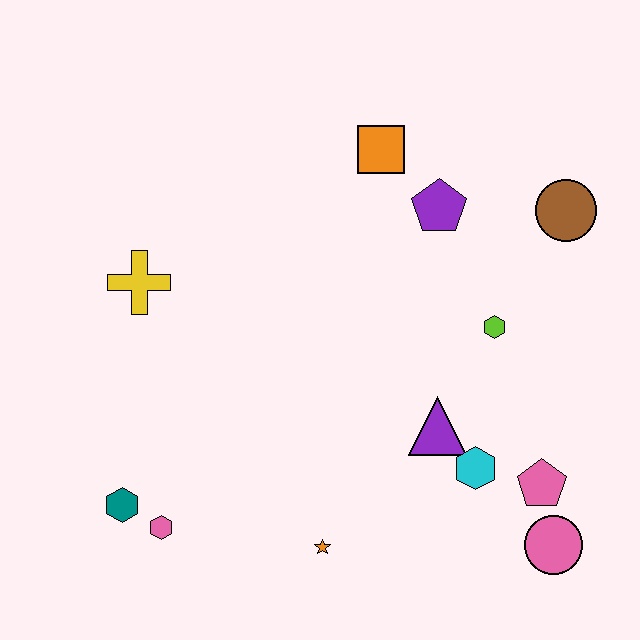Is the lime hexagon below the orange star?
No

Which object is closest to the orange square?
The purple pentagon is closest to the orange square.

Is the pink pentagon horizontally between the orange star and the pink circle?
Yes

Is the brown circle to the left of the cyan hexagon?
No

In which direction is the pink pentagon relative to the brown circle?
The pink pentagon is below the brown circle.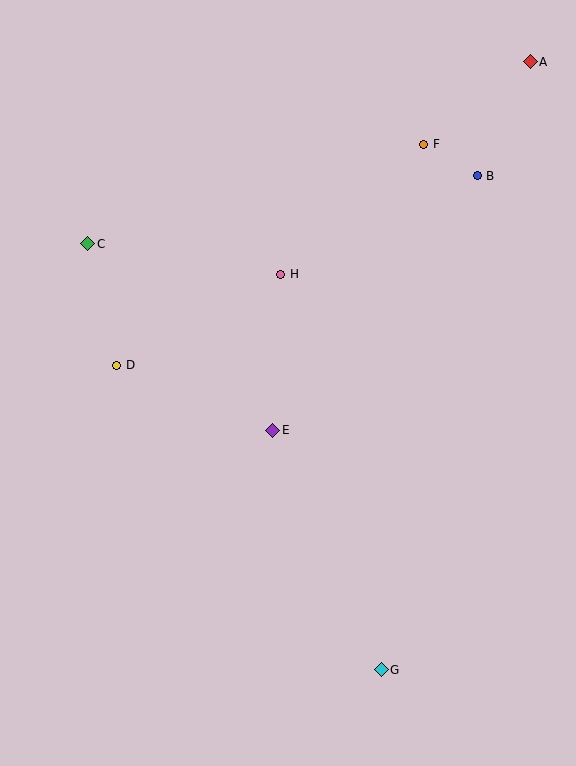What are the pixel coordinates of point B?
Point B is at (477, 176).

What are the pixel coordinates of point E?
Point E is at (273, 430).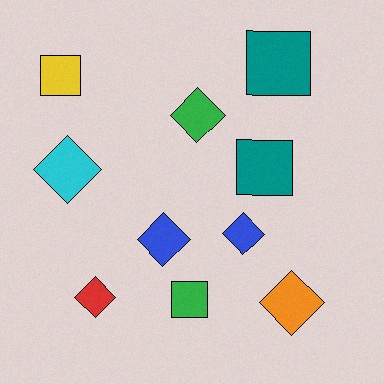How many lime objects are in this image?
There are no lime objects.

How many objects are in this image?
There are 10 objects.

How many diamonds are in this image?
There are 6 diamonds.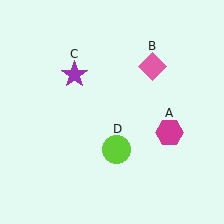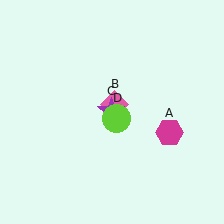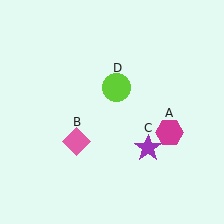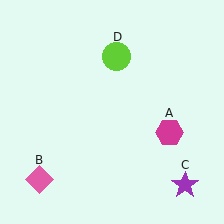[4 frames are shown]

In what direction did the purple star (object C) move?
The purple star (object C) moved down and to the right.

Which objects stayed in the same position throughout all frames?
Magenta hexagon (object A) remained stationary.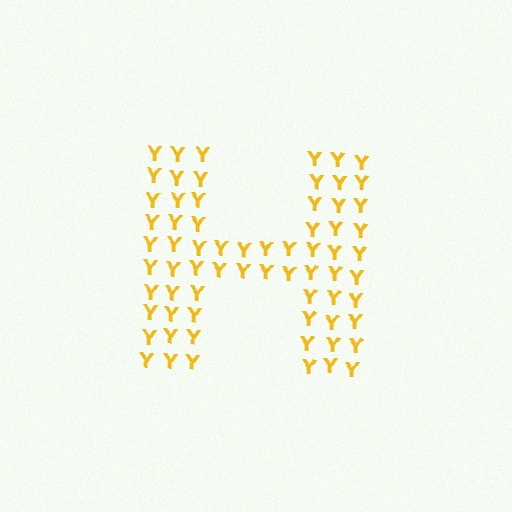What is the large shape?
The large shape is the letter H.